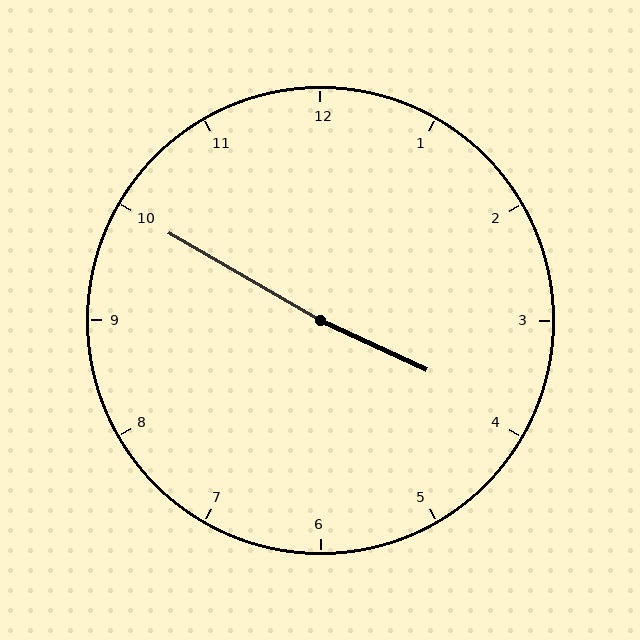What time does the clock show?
3:50.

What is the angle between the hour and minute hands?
Approximately 175 degrees.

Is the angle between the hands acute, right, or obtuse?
It is obtuse.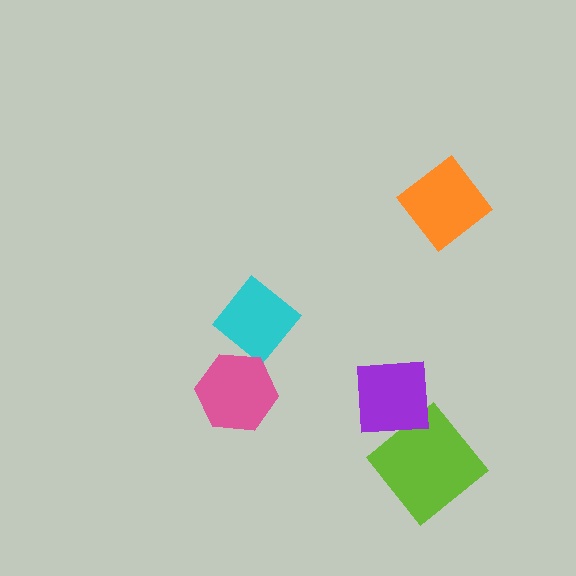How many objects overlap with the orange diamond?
0 objects overlap with the orange diamond.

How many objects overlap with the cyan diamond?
1 object overlaps with the cyan diamond.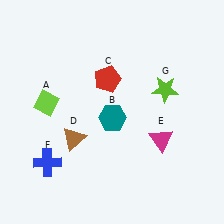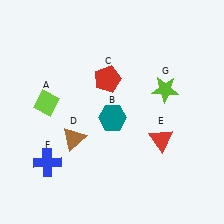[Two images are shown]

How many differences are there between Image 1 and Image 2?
There is 1 difference between the two images.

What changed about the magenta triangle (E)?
In Image 1, E is magenta. In Image 2, it changed to red.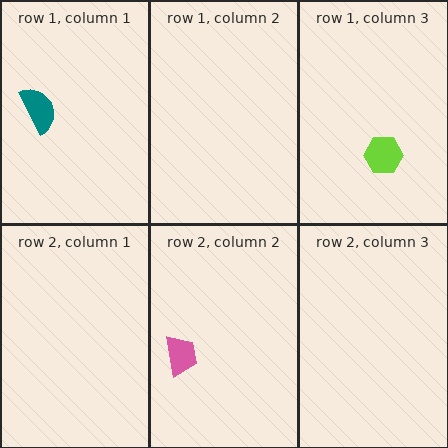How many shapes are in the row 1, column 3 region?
1.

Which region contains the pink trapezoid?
The row 2, column 2 region.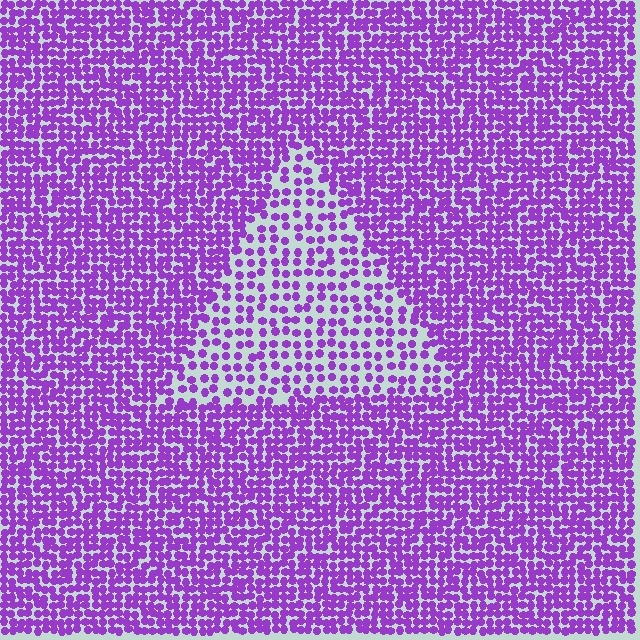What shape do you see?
I see a triangle.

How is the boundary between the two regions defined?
The boundary is defined by a change in element density (approximately 2.0x ratio). All elements are the same color, size, and shape.